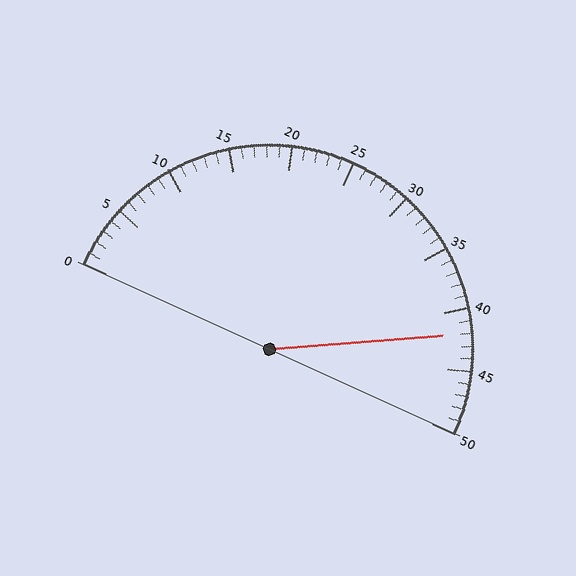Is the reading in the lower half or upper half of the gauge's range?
The reading is in the upper half of the range (0 to 50).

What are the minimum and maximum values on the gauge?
The gauge ranges from 0 to 50.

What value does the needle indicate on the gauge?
The needle indicates approximately 42.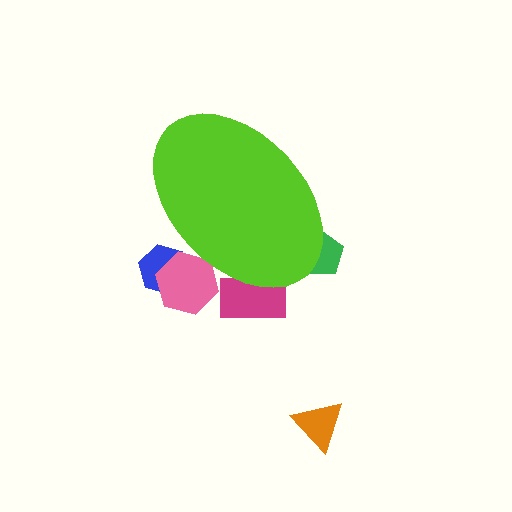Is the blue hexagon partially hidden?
Yes, the blue hexagon is partially hidden behind the lime ellipse.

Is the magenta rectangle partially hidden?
Yes, the magenta rectangle is partially hidden behind the lime ellipse.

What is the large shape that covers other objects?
A lime ellipse.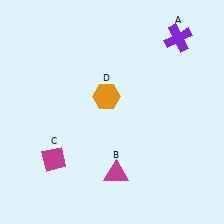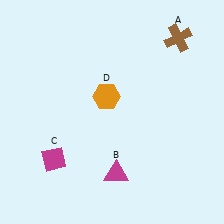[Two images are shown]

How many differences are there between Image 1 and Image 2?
There is 1 difference between the two images.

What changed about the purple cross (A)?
In Image 1, A is purple. In Image 2, it changed to brown.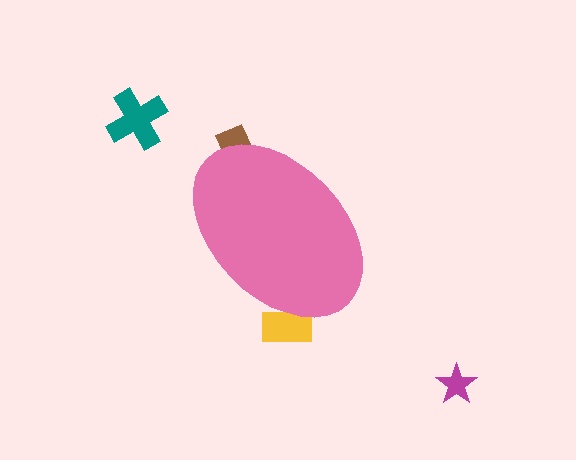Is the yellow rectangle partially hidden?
Yes, the yellow rectangle is partially hidden behind the pink ellipse.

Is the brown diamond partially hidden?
Yes, the brown diamond is partially hidden behind the pink ellipse.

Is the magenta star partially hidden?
No, the magenta star is fully visible.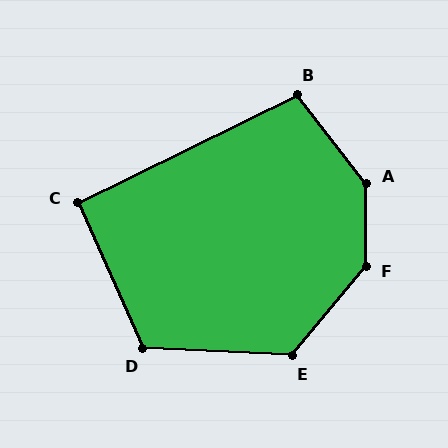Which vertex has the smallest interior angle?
C, at approximately 92 degrees.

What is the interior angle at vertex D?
Approximately 117 degrees (obtuse).